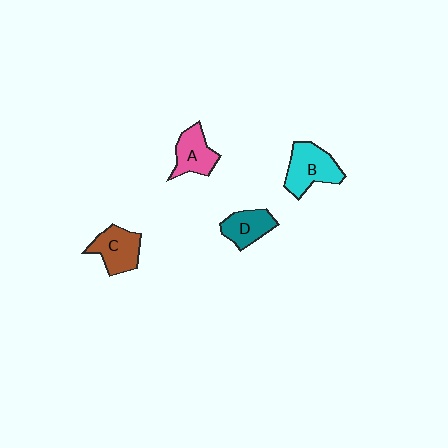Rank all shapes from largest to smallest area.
From largest to smallest: B (cyan), C (brown), A (pink), D (teal).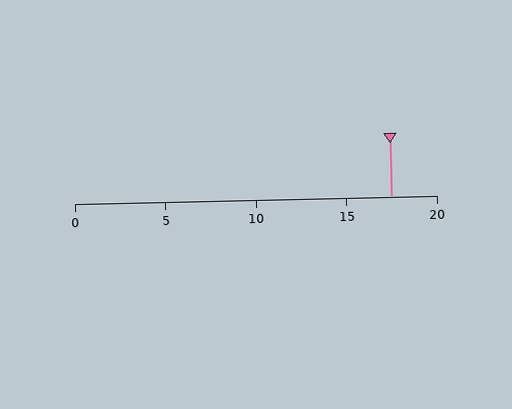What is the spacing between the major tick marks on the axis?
The major ticks are spaced 5 apart.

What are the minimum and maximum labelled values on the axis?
The axis runs from 0 to 20.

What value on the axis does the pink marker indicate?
The marker indicates approximately 17.5.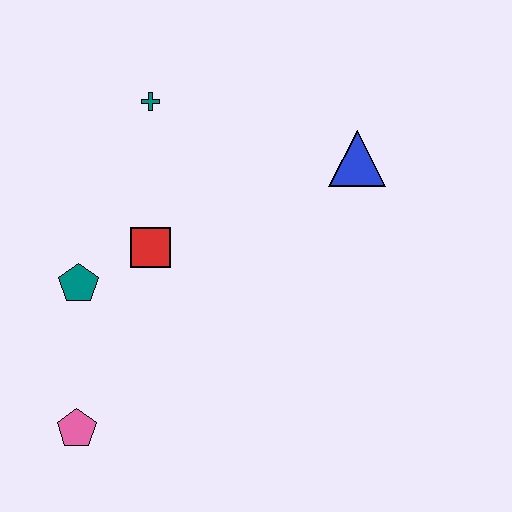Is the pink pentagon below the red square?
Yes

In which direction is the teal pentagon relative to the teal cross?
The teal pentagon is below the teal cross.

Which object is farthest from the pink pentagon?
The blue triangle is farthest from the pink pentagon.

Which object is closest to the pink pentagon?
The teal pentagon is closest to the pink pentagon.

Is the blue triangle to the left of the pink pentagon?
No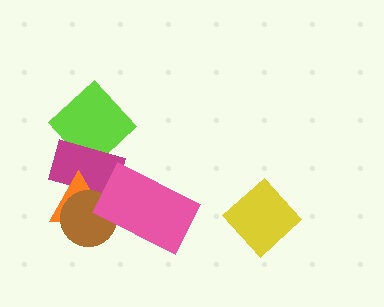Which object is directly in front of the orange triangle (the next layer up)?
The brown circle is directly in front of the orange triangle.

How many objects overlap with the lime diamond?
1 object overlaps with the lime diamond.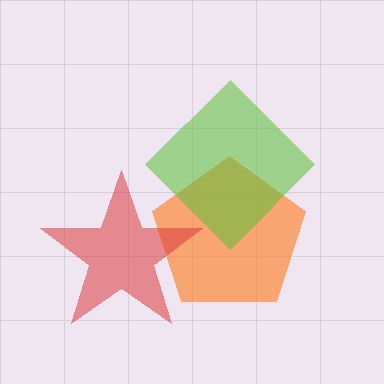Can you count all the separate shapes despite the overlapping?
Yes, there are 3 separate shapes.